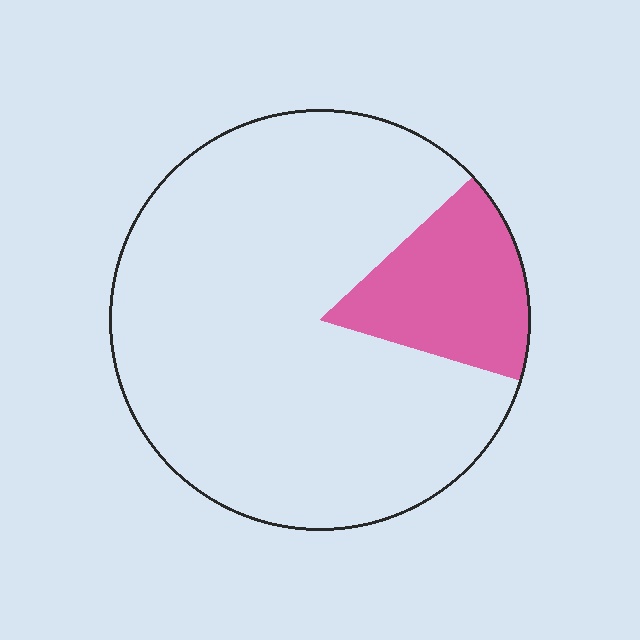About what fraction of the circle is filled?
About one sixth (1/6).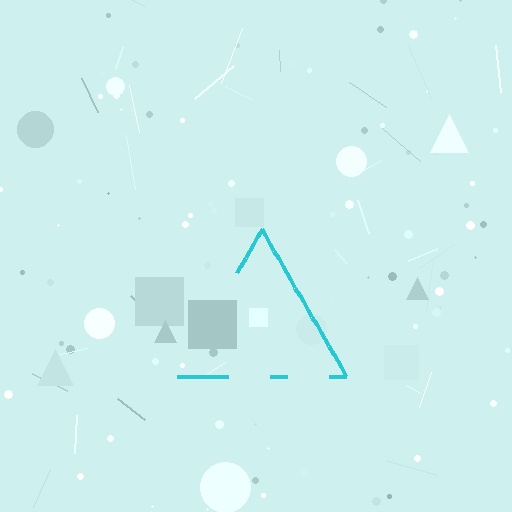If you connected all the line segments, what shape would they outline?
They would outline a triangle.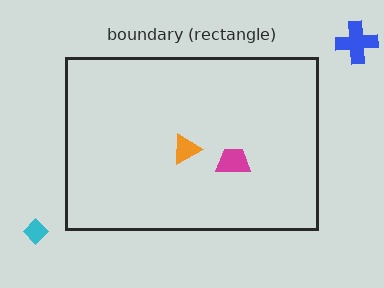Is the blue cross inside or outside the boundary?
Outside.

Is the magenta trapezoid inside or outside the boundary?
Inside.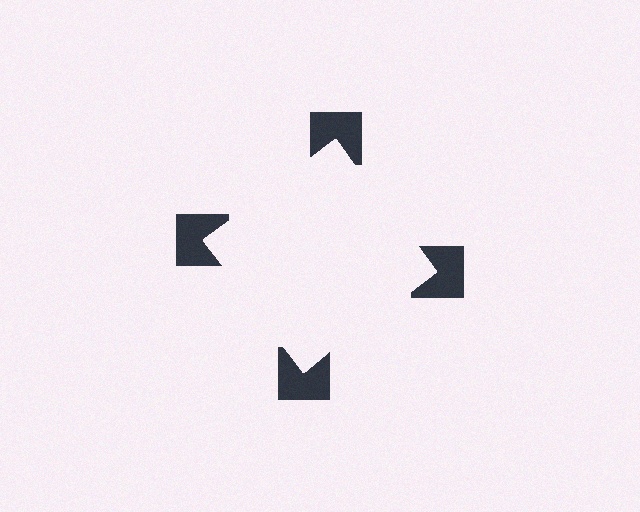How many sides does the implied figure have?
4 sides.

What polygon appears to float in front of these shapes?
An illusory square — its edges are inferred from the aligned wedge cuts in the notched squares, not physically drawn.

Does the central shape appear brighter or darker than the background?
It typically appears slightly brighter than the background, even though no actual brightness change is drawn.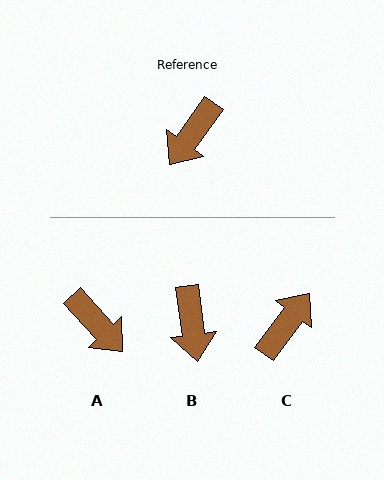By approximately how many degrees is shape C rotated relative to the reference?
Approximately 179 degrees counter-clockwise.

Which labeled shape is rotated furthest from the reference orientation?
C, about 179 degrees away.